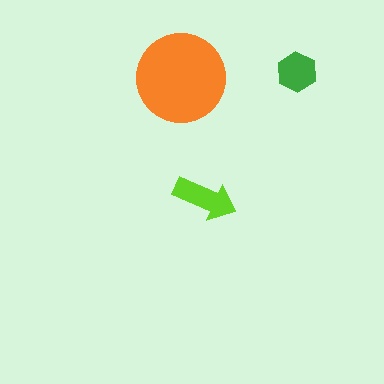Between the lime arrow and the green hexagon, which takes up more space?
The lime arrow.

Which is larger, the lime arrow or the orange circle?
The orange circle.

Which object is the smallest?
The green hexagon.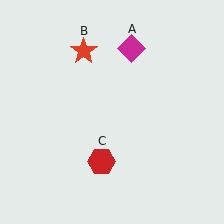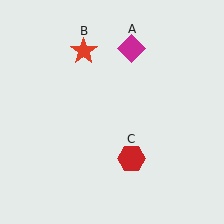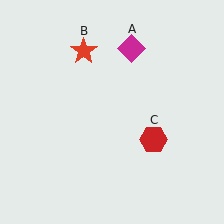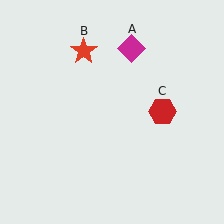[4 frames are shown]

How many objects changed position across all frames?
1 object changed position: red hexagon (object C).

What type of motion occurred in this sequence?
The red hexagon (object C) rotated counterclockwise around the center of the scene.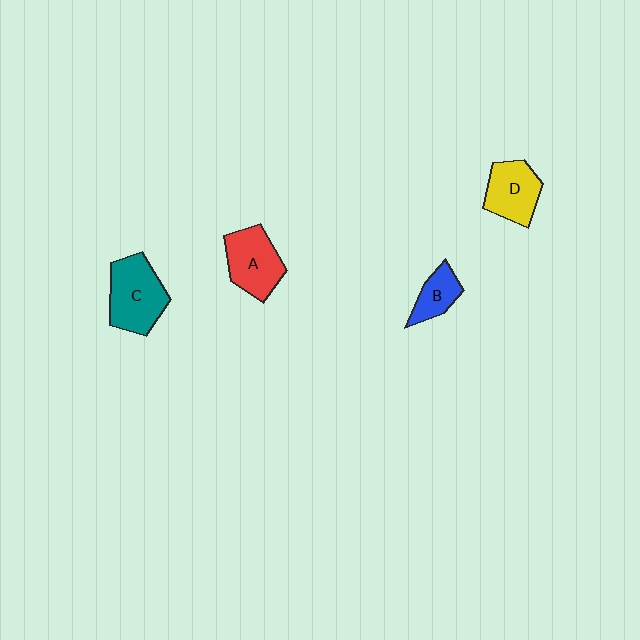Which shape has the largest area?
Shape C (teal).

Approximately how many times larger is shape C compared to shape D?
Approximately 1.3 times.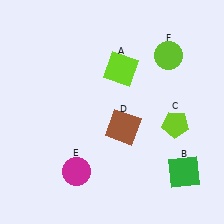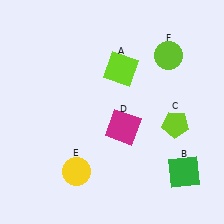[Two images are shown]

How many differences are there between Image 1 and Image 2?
There are 2 differences between the two images.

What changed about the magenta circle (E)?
In Image 1, E is magenta. In Image 2, it changed to yellow.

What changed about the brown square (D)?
In Image 1, D is brown. In Image 2, it changed to magenta.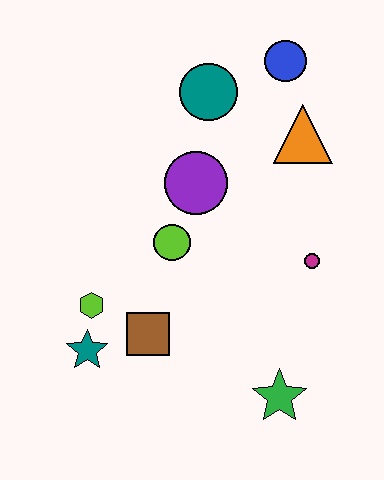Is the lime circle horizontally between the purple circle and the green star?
No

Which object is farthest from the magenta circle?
The teal star is farthest from the magenta circle.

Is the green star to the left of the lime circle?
No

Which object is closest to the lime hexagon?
The teal star is closest to the lime hexagon.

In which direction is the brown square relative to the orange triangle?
The brown square is below the orange triangle.